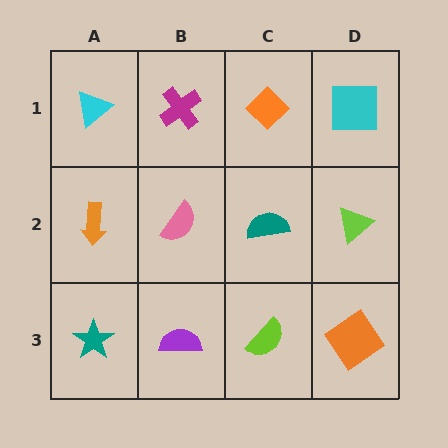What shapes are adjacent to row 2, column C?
An orange diamond (row 1, column C), a lime semicircle (row 3, column C), a pink semicircle (row 2, column B), a lime triangle (row 2, column D).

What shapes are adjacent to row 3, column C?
A teal semicircle (row 2, column C), a purple semicircle (row 3, column B), an orange diamond (row 3, column D).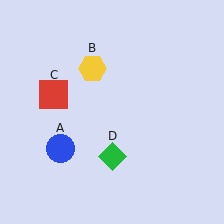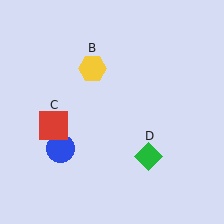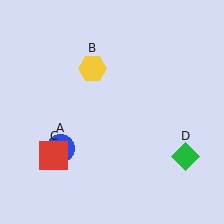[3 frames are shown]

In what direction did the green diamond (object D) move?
The green diamond (object D) moved right.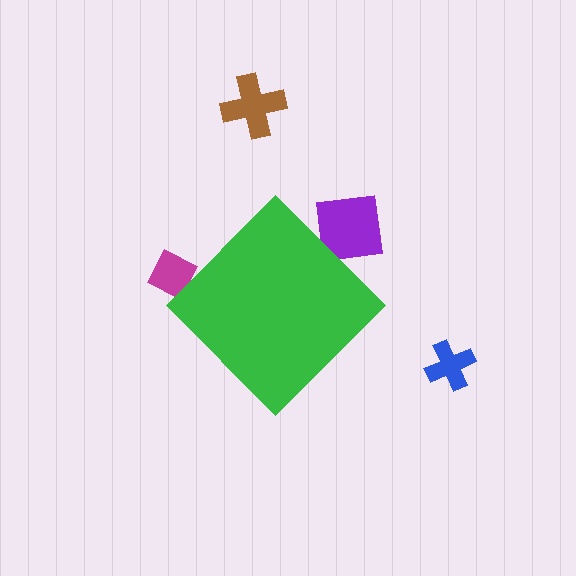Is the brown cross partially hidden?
No, the brown cross is fully visible.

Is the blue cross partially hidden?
No, the blue cross is fully visible.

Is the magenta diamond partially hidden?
Yes, the magenta diamond is partially hidden behind the green diamond.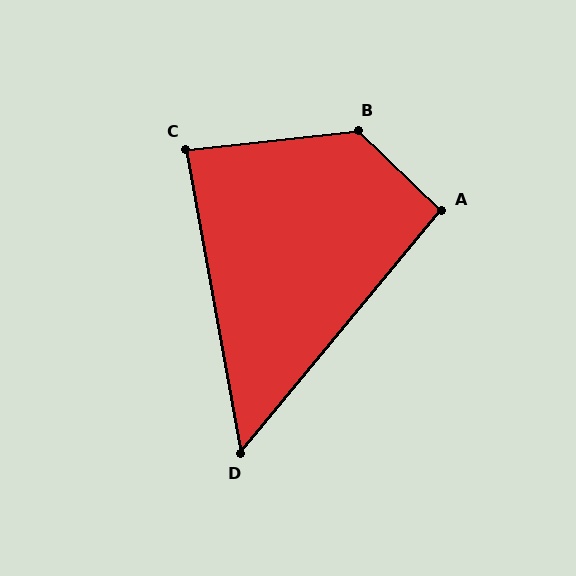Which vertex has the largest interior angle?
B, at approximately 130 degrees.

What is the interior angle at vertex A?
Approximately 94 degrees (approximately right).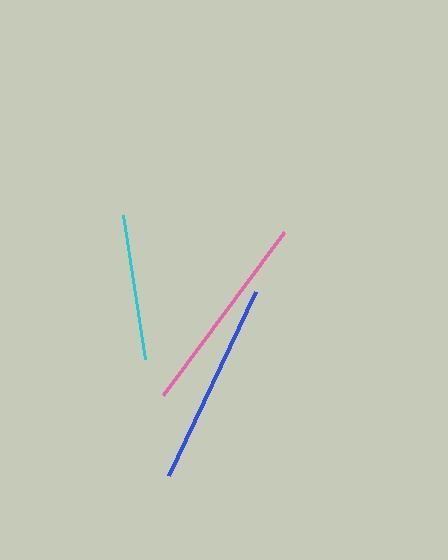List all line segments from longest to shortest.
From longest to shortest: blue, pink, cyan.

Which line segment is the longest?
The blue line is the longest at approximately 204 pixels.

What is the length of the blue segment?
The blue segment is approximately 204 pixels long.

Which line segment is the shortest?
The cyan line is the shortest at approximately 146 pixels.